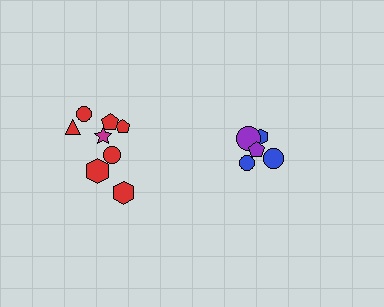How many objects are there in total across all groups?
There are 13 objects.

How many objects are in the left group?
There are 8 objects.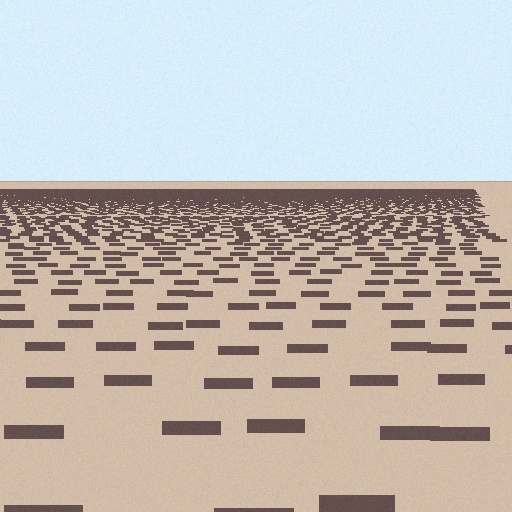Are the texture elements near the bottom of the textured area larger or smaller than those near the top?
Larger. Near the bottom, elements are closer to the viewer and appear at a bigger on-screen size.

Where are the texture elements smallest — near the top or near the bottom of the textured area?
Near the top.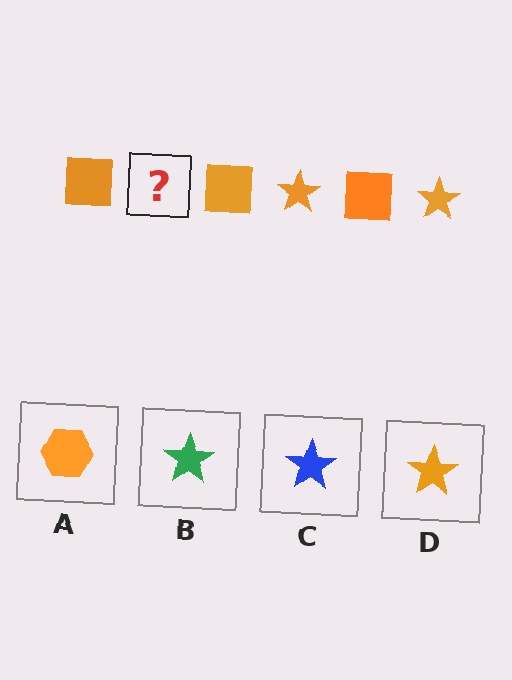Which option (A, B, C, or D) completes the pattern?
D.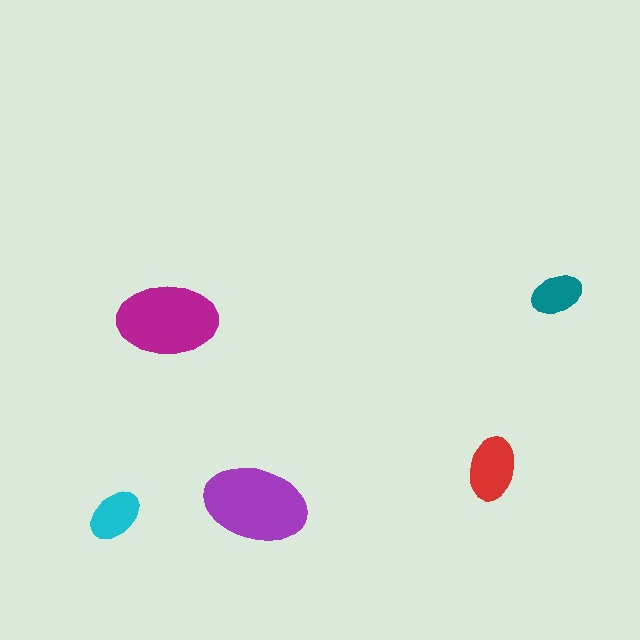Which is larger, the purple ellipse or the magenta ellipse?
The purple one.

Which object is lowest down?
The cyan ellipse is bottommost.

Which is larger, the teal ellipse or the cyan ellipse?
The cyan one.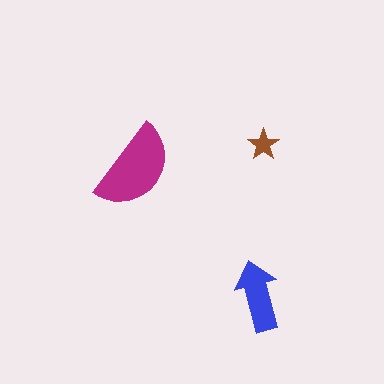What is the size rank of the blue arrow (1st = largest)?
2nd.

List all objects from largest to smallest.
The magenta semicircle, the blue arrow, the brown star.